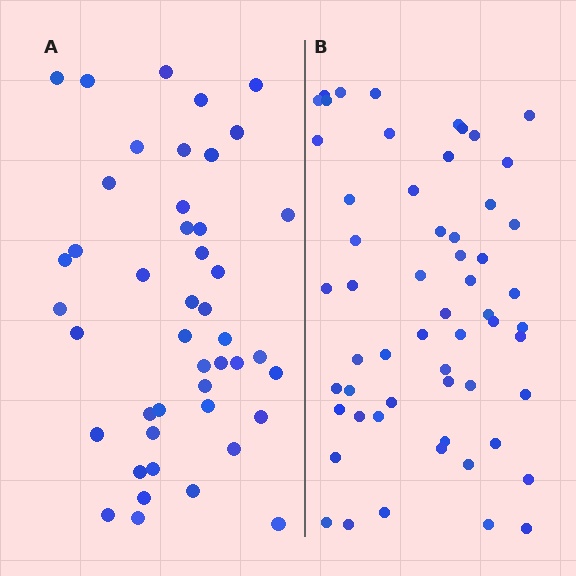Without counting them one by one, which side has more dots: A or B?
Region B (the right region) has more dots.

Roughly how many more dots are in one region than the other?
Region B has roughly 12 or so more dots than region A.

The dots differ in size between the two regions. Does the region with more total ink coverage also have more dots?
No. Region A has more total ink coverage because its dots are larger, but region B actually contains more individual dots. Total area can be misleading — the number of items is what matters here.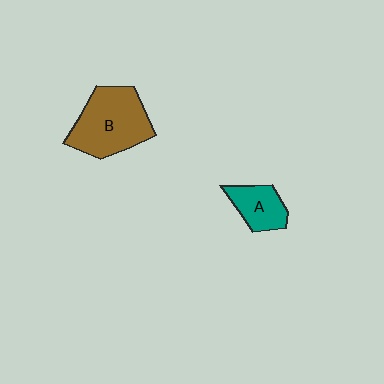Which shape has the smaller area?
Shape A (teal).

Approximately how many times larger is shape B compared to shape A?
Approximately 2.0 times.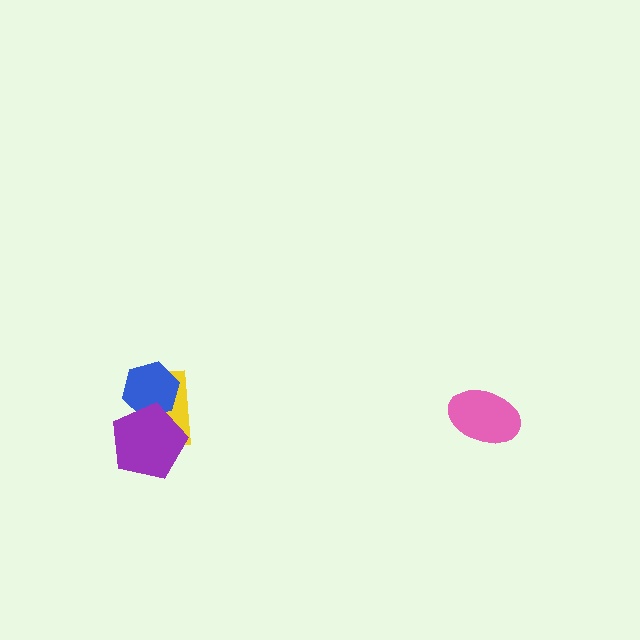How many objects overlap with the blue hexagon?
2 objects overlap with the blue hexagon.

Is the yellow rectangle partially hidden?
Yes, it is partially covered by another shape.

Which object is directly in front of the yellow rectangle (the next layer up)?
The blue hexagon is directly in front of the yellow rectangle.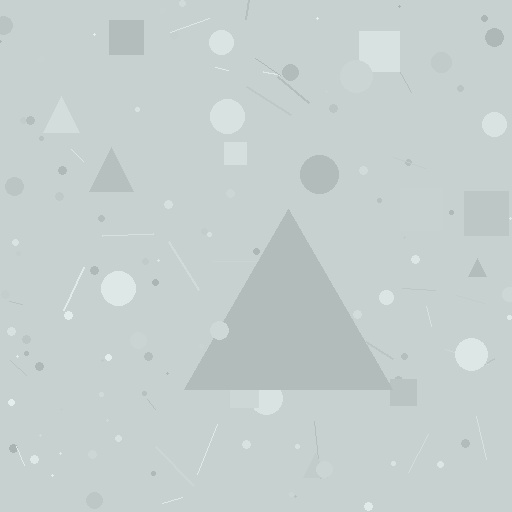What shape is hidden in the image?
A triangle is hidden in the image.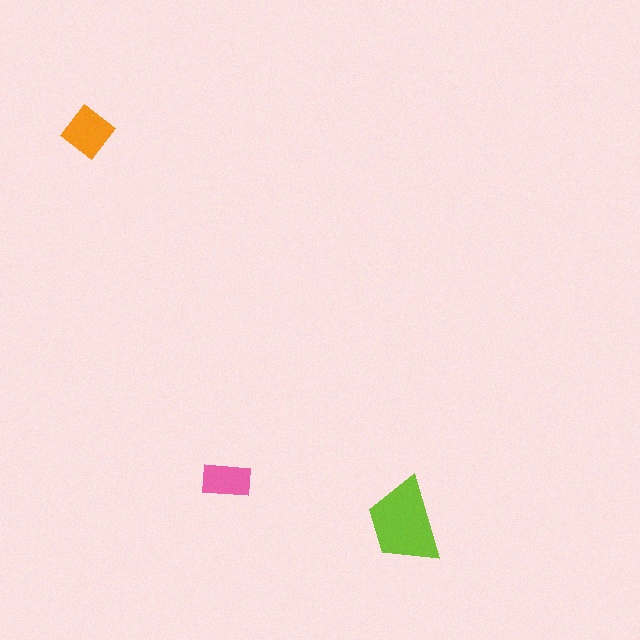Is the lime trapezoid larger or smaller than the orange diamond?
Larger.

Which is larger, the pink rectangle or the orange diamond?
The orange diamond.